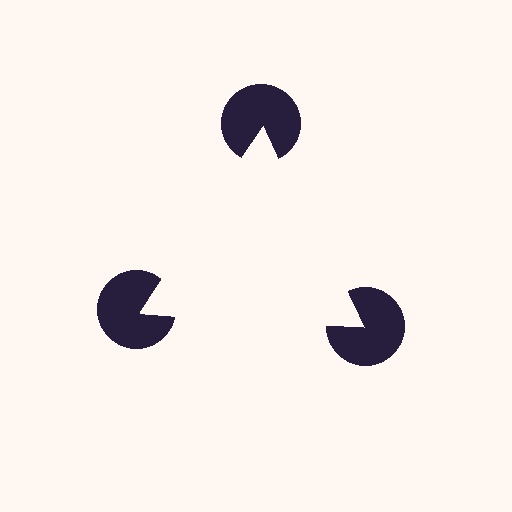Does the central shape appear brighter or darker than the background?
It typically appears slightly brighter than the background, even though no actual brightness change is drawn.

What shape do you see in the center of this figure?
An illusory triangle — its edges are inferred from the aligned wedge cuts in the pac-man discs, not physically drawn.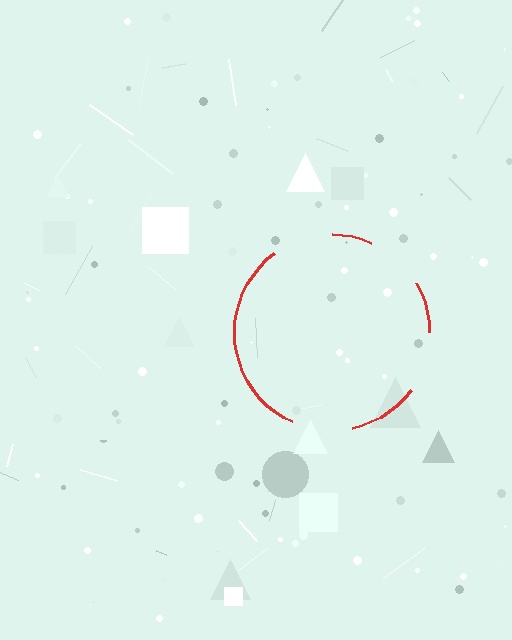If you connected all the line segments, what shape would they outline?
They would outline a circle.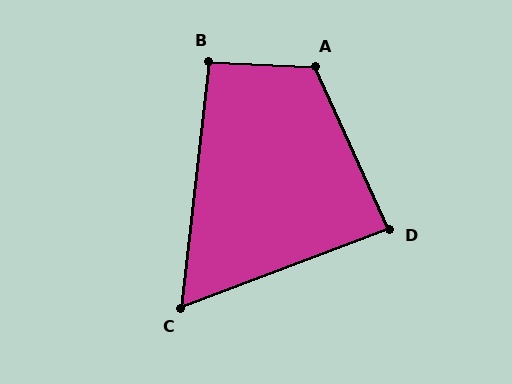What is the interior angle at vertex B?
Approximately 94 degrees (approximately right).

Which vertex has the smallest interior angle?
C, at approximately 63 degrees.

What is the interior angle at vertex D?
Approximately 86 degrees (approximately right).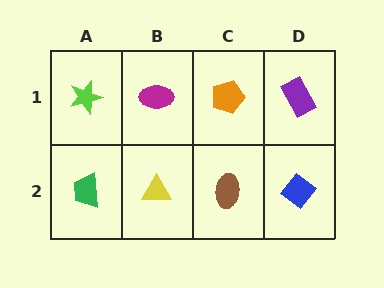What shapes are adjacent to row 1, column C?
A brown ellipse (row 2, column C), a magenta ellipse (row 1, column B), a purple rectangle (row 1, column D).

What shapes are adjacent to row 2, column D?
A purple rectangle (row 1, column D), a brown ellipse (row 2, column C).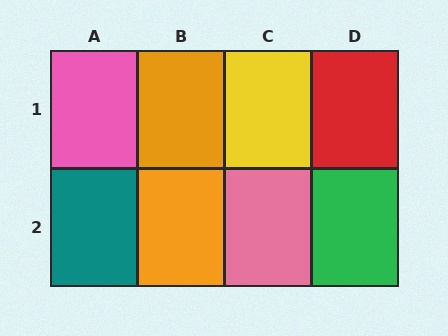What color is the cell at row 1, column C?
Yellow.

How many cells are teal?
1 cell is teal.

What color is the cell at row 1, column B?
Orange.